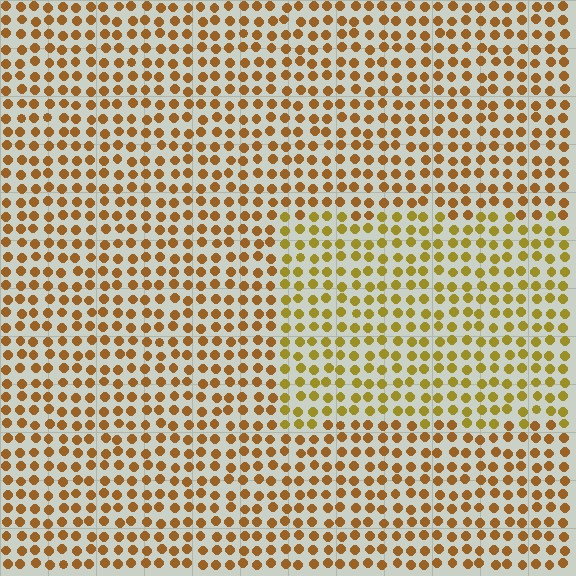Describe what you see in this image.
The image is filled with small brown elements in a uniform arrangement. A rectangle-shaped region is visible where the elements are tinted to a slightly different hue, forming a subtle color boundary.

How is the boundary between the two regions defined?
The boundary is defined purely by a slight shift in hue (about 23 degrees). Spacing, size, and orientation are identical on both sides.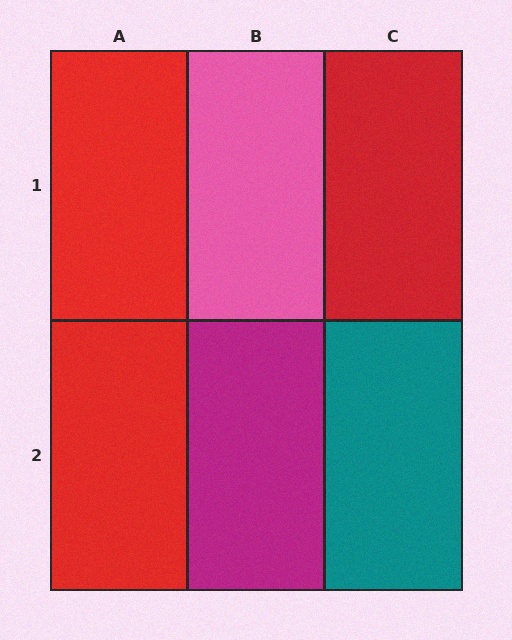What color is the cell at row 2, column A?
Red.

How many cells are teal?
1 cell is teal.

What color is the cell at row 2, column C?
Teal.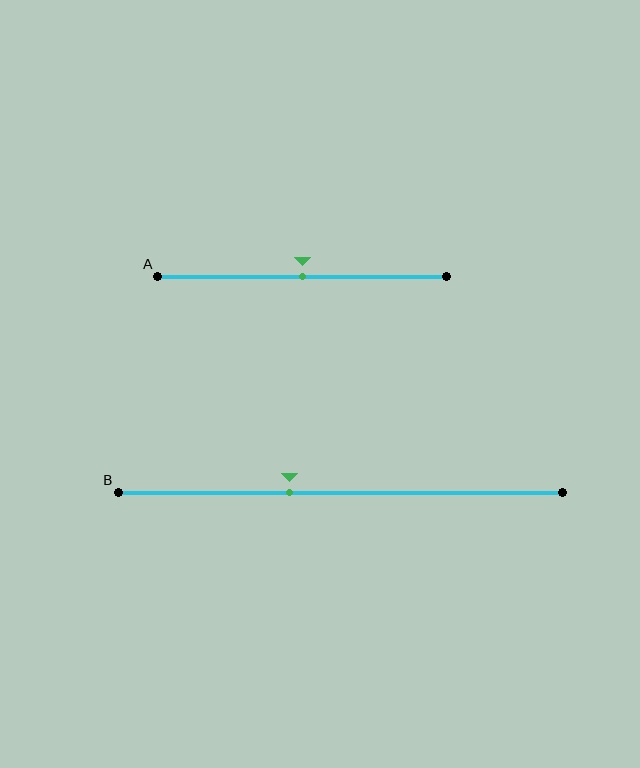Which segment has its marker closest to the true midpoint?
Segment A has its marker closest to the true midpoint.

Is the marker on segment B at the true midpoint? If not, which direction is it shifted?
No, the marker on segment B is shifted to the left by about 11% of the segment length.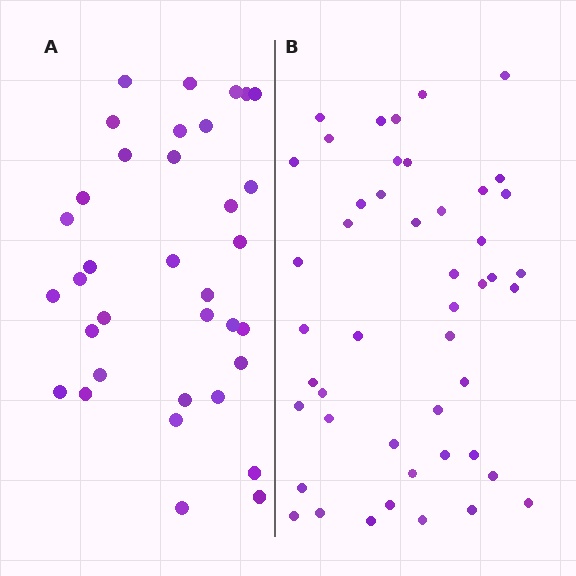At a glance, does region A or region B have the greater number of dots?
Region B (the right region) has more dots.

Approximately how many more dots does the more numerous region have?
Region B has roughly 12 or so more dots than region A.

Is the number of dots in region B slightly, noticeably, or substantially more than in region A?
Region B has noticeably more, but not dramatically so. The ratio is roughly 1.3 to 1.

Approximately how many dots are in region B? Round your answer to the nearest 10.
About 50 dots. (The exact count is 47, which rounds to 50.)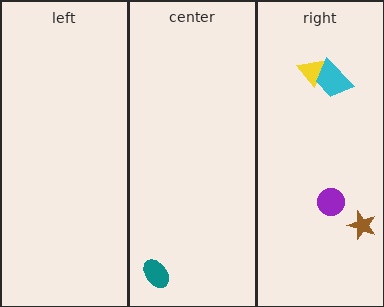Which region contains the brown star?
The right region.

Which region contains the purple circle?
The right region.